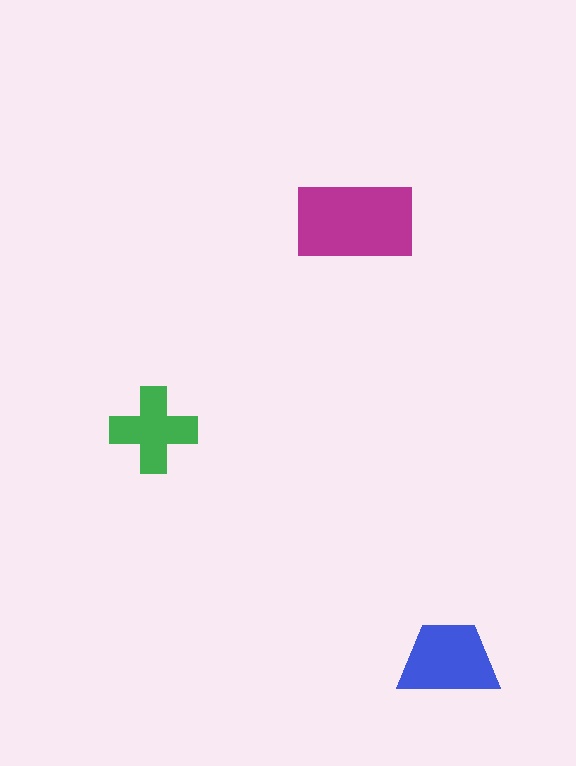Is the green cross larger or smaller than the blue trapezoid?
Smaller.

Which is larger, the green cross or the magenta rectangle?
The magenta rectangle.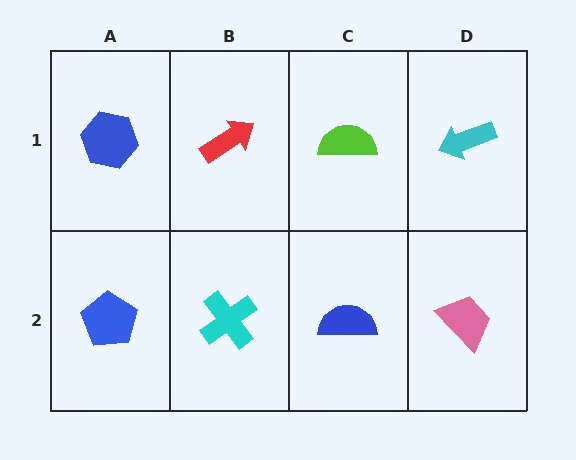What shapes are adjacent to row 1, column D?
A pink trapezoid (row 2, column D), a lime semicircle (row 1, column C).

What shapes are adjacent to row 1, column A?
A blue pentagon (row 2, column A), a red arrow (row 1, column B).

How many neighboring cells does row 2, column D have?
2.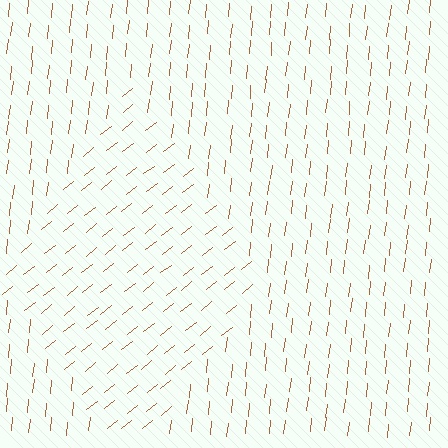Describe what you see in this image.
The image is filled with small brown line segments. A diamond region in the image has lines oriented differently from the surrounding lines, creating a visible texture boundary.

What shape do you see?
I see a diamond.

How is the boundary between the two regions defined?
The boundary is defined purely by a change in line orientation (approximately 45 degrees difference). All lines are the same color and thickness.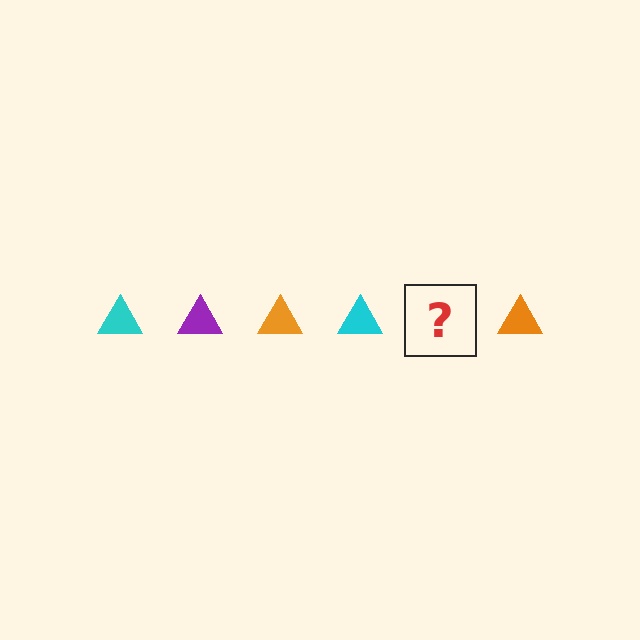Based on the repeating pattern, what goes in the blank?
The blank should be a purple triangle.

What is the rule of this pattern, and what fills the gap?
The rule is that the pattern cycles through cyan, purple, orange triangles. The gap should be filled with a purple triangle.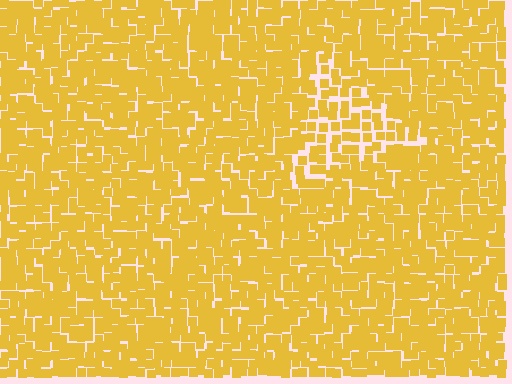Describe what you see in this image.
The image contains small yellow elements arranged at two different densities. A triangle-shaped region is visible where the elements are less densely packed than the surrounding area.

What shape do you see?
I see a triangle.